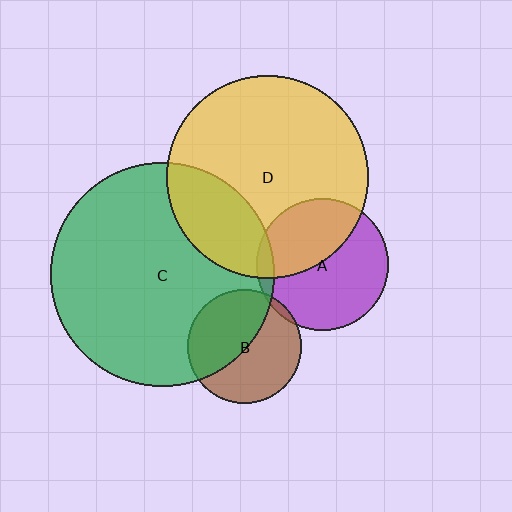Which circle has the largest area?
Circle C (green).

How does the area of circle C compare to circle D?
Approximately 1.2 times.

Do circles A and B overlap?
Yes.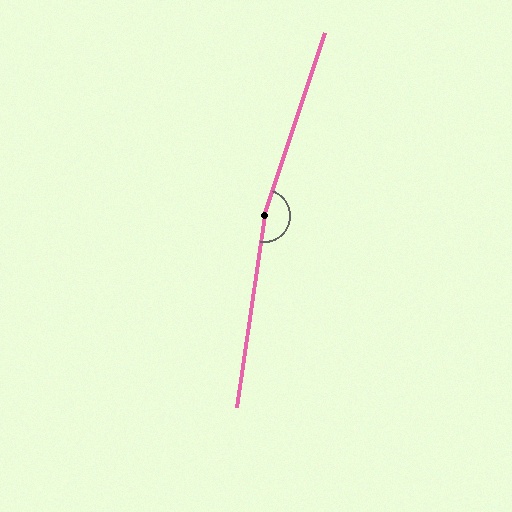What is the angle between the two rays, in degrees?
Approximately 170 degrees.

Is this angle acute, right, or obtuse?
It is obtuse.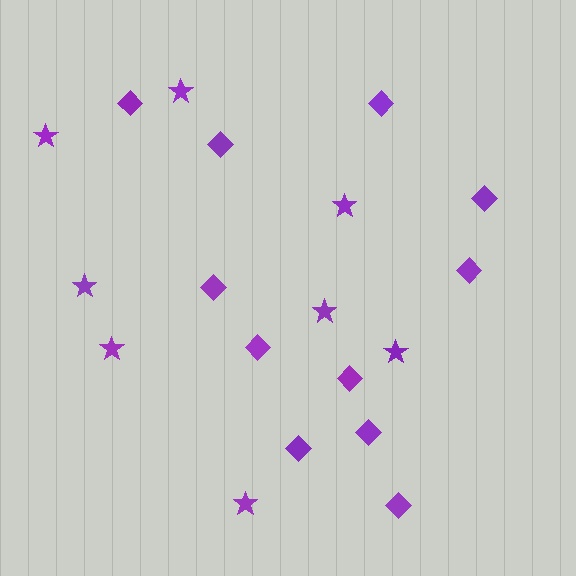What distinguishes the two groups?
There are 2 groups: one group of diamonds (11) and one group of stars (8).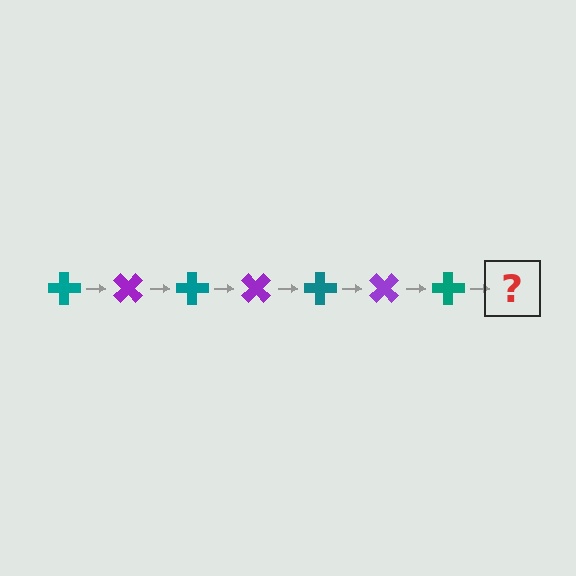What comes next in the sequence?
The next element should be a purple cross, rotated 315 degrees from the start.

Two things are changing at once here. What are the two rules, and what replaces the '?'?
The two rules are that it rotates 45 degrees each step and the color cycles through teal and purple. The '?' should be a purple cross, rotated 315 degrees from the start.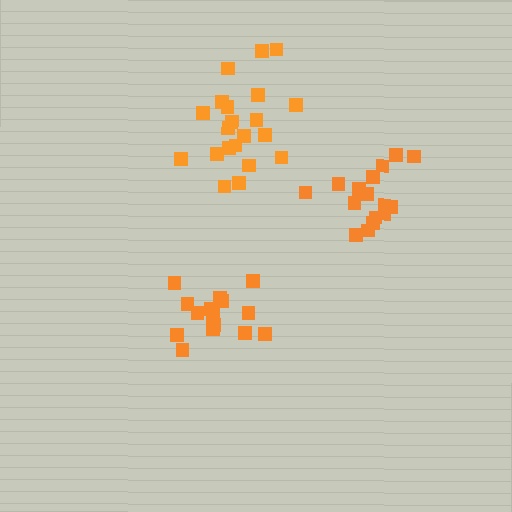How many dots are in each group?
Group 1: 15 dots, Group 2: 21 dots, Group 3: 16 dots (52 total).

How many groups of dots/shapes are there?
There are 3 groups.